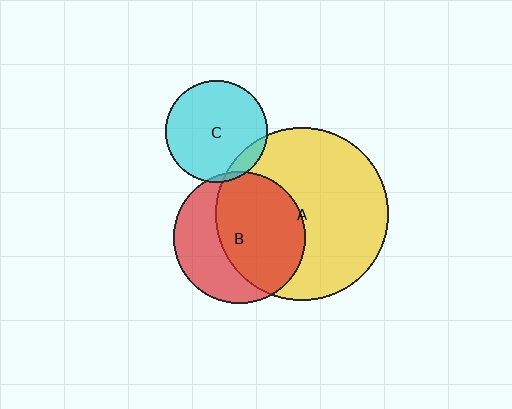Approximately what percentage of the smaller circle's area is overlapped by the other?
Approximately 60%.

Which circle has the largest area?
Circle A (yellow).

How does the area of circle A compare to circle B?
Approximately 1.7 times.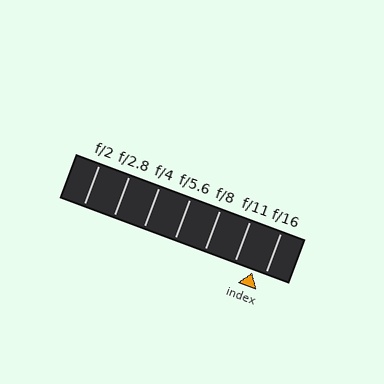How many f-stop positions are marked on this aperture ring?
There are 7 f-stop positions marked.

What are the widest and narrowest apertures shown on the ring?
The widest aperture shown is f/2 and the narrowest is f/16.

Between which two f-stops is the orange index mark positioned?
The index mark is between f/11 and f/16.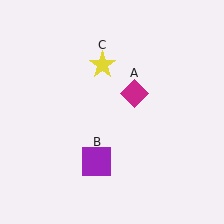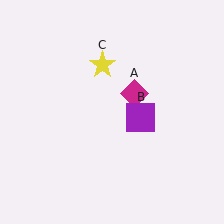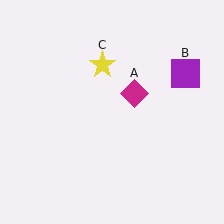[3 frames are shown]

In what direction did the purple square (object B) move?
The purple square (object B) moved up and to the right.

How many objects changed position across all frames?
1 object changed position: purple square (object B).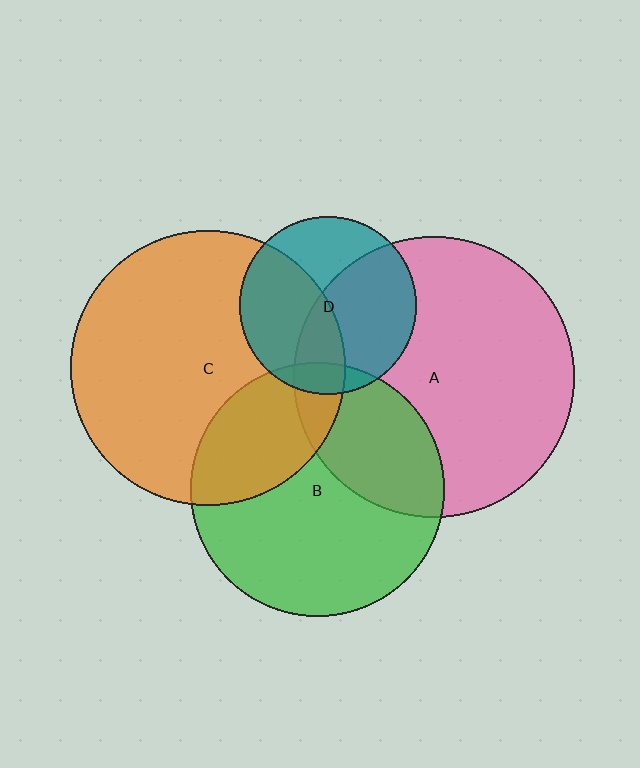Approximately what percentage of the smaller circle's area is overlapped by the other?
Approximately 30%.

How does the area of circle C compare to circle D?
Approximately 2.4 times.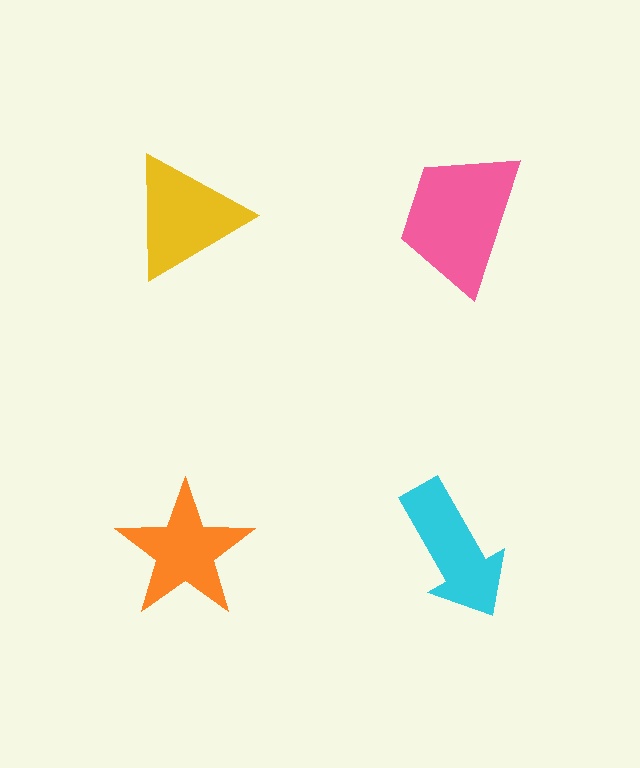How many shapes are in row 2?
2 shapes.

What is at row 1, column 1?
A yellow triangle.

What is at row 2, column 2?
A cyan arrow.